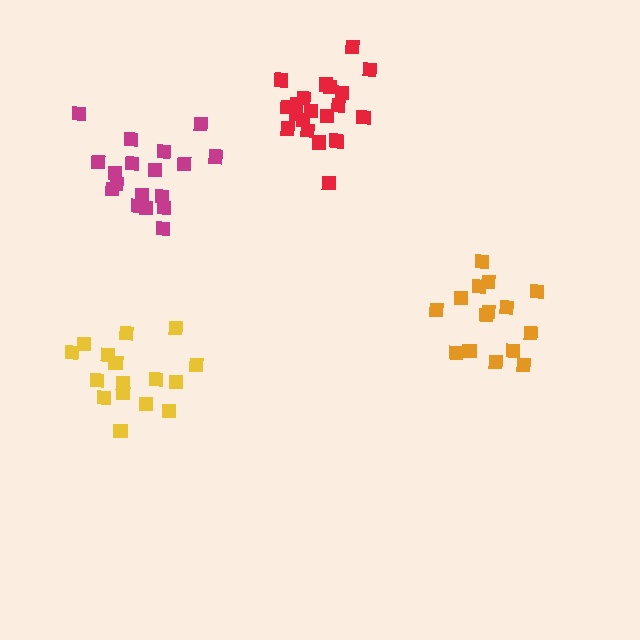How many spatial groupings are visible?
There are 4 spatial groupings.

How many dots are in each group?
Group 1: 15 dots, Group 2: 16 dots, Group 3: 18 dots, Group 4: 21 dots (70 total).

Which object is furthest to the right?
The orange cluster is rightmost.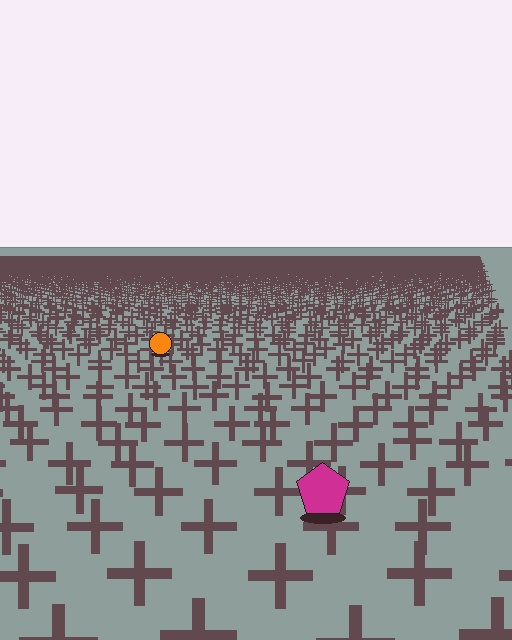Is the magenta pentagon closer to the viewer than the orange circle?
Yes. The magenta pentagon is closer — you can tell from the texture gradient: the ground texture is coarser near it.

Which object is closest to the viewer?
The magenta pentagon is closest. The texture marks near it are larger and more spread out.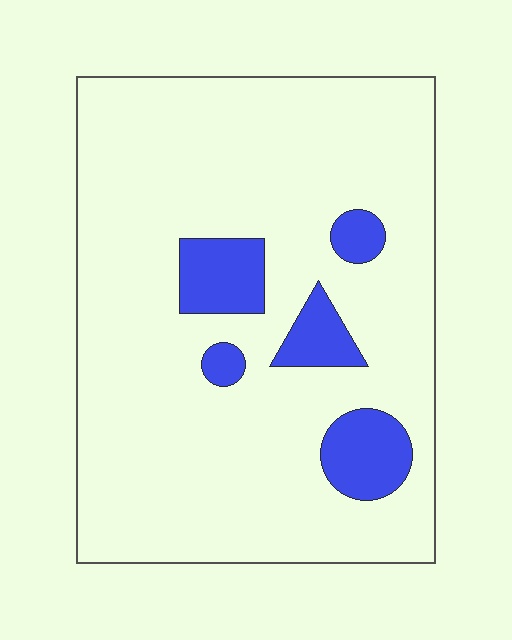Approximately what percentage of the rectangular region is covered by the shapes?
Approximately 10%.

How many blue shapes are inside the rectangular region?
5.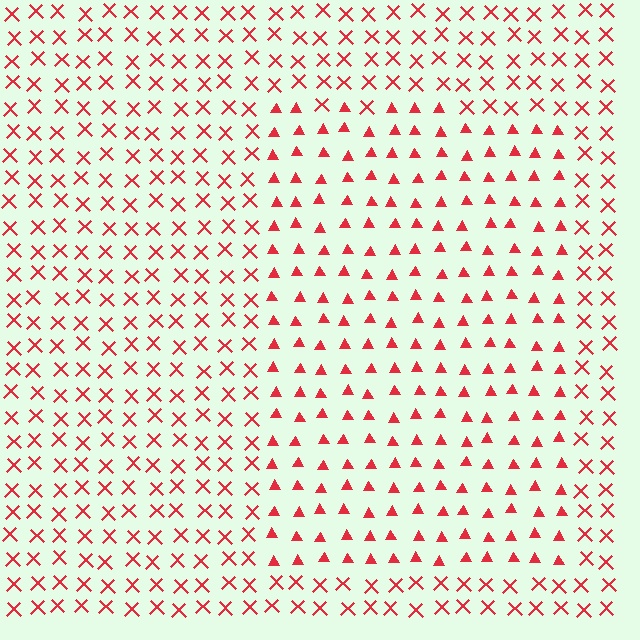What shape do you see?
I see a rectangle.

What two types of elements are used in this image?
The image uses triangles inside the rectangle region and X marks outside it.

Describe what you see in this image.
The image is filled with small red elements arranged in a uniform grid. A rectangle-shaped region contains triangles, while the surrounding area contains X marks. The boundary is defined purely by the change in element shape.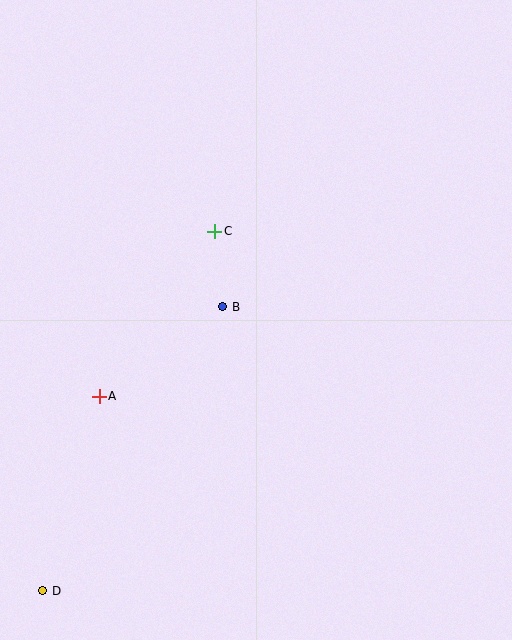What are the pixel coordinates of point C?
Point C is at (215, 231).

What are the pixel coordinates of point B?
Point B is at (223, 307).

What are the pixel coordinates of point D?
Point D is at (43, 591).